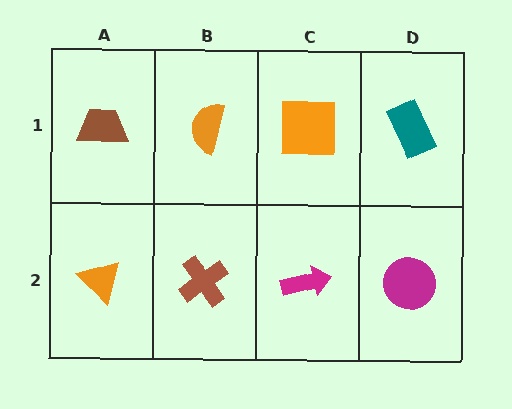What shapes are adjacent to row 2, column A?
A brown trapezoid (row 1, column A), a brown cross (row 2, column B).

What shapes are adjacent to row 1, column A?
An orange triangle (row 2, column A), an orange semicircle (row 1, column B).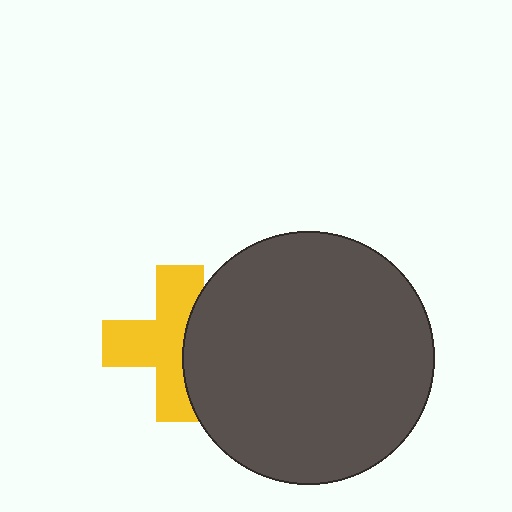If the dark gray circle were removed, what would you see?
You would see the complete yellow cross.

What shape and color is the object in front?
The object in front is a dark gray circle.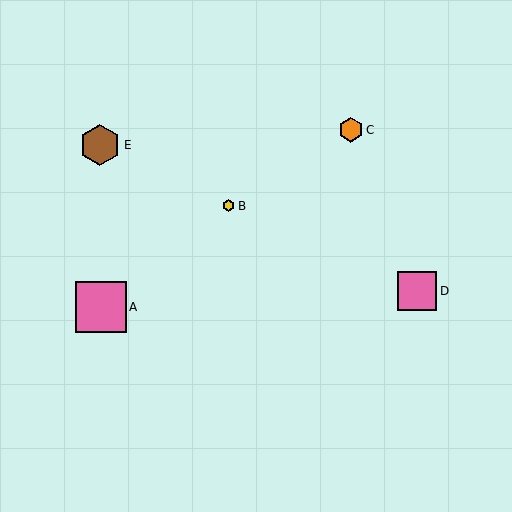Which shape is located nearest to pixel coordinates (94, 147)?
The brown hexagon (labeled E) at (100, 145) is nearest to that location.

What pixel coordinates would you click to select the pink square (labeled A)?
Click at (101, 307) to select the pink square A.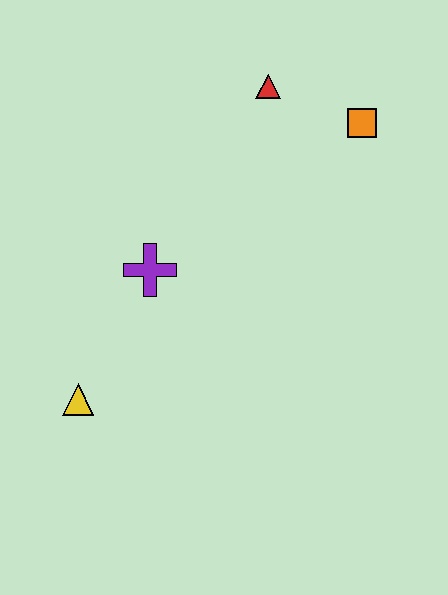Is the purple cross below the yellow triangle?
No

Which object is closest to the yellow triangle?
The purple cross is closest to the yellow triangle.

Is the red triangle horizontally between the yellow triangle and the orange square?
Yes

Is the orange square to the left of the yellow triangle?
No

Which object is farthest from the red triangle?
The yellow triangle is farthest from the red triangle.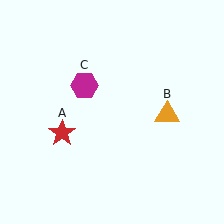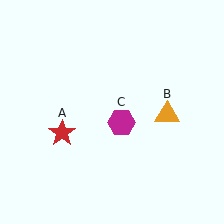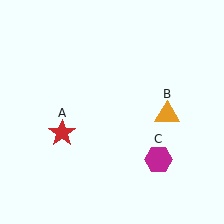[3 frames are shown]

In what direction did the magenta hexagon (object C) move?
The magenta hexagon (object C) moved down and to the right.